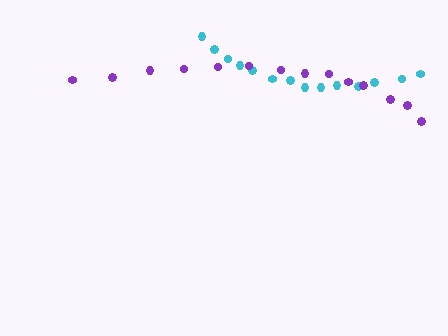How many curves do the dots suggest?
There are 2 distinct paths.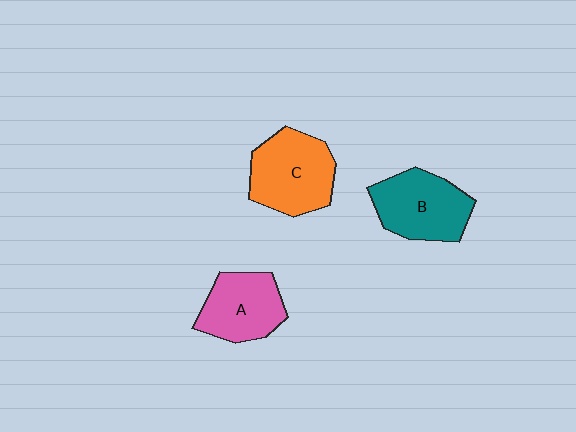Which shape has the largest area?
Shape C (orange).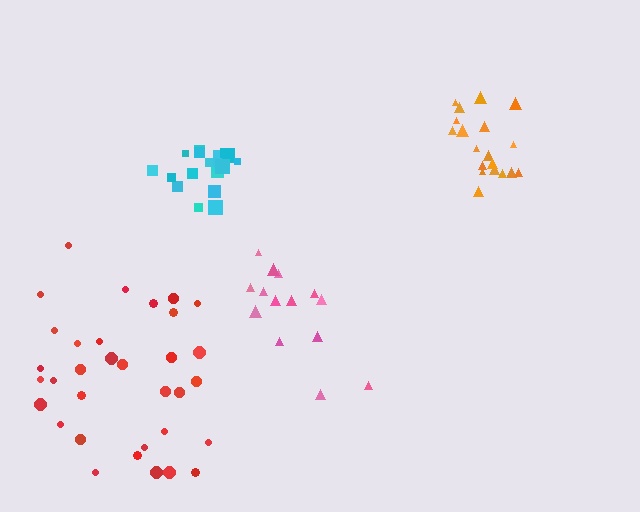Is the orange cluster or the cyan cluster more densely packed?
Orange.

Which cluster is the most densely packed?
Orange.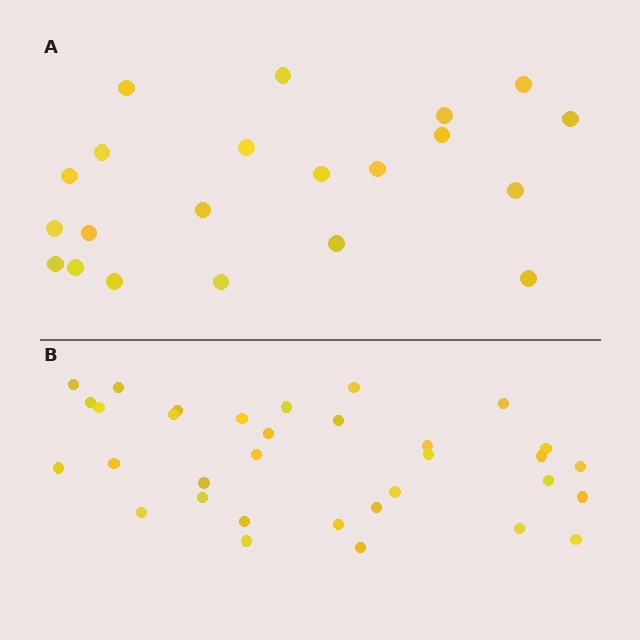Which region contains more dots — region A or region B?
Region B (the bottom region) has more dots.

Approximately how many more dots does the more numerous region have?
Region B has roughly 12 or so more dots than region A.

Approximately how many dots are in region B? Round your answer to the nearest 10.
About 30 dots. (The exact count is 33, which rounds to 30.)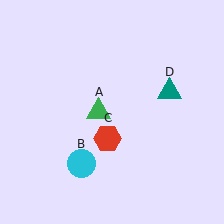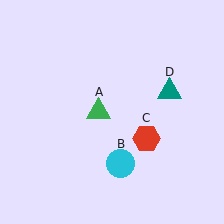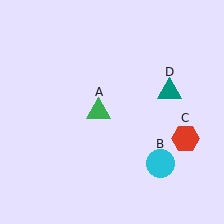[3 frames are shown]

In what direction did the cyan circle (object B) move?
The cyan circle (object B) moved right.